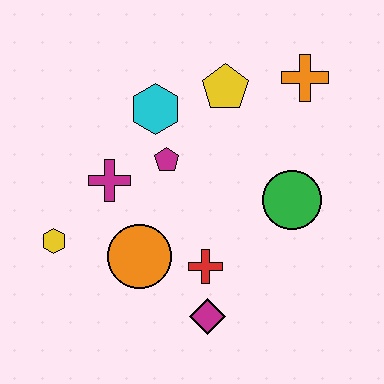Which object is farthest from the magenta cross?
The orange cross is farthest from the magenta cross.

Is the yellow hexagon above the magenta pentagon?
No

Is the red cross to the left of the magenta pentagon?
No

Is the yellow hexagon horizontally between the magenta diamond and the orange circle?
No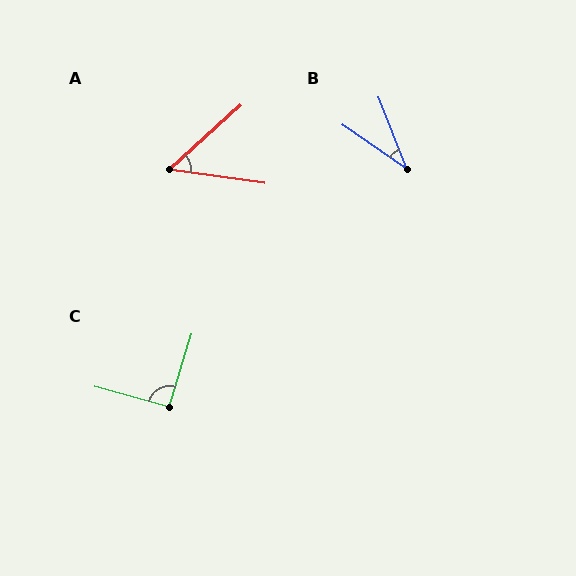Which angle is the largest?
C, at approximately 92 degrees.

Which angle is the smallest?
B, at approximately 34 degrees.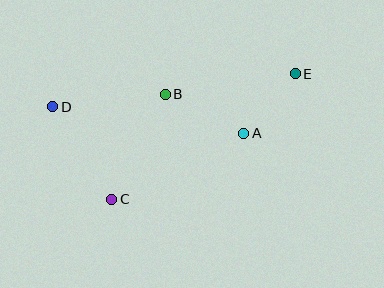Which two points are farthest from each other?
Points D and E are farthest from each other.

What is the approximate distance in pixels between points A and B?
The distance between A and B is approximately 88 pixels.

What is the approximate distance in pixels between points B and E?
The distance between B and E is approximately 132 pixels.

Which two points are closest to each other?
Points A and E are closest to each other.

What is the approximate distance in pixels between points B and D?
The distance between B and D is approximately 113 pixels.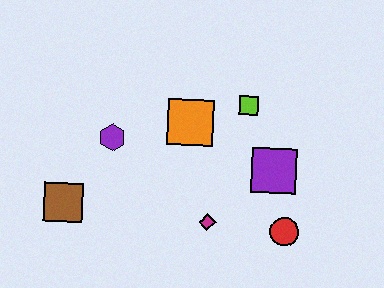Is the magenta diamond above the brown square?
No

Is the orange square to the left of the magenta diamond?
Yes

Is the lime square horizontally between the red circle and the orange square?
Yes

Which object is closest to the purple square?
The red circle is closest to the purple square.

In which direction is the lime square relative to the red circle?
The lime square is above the red circle.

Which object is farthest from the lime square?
The brown square is farthest from the lime square.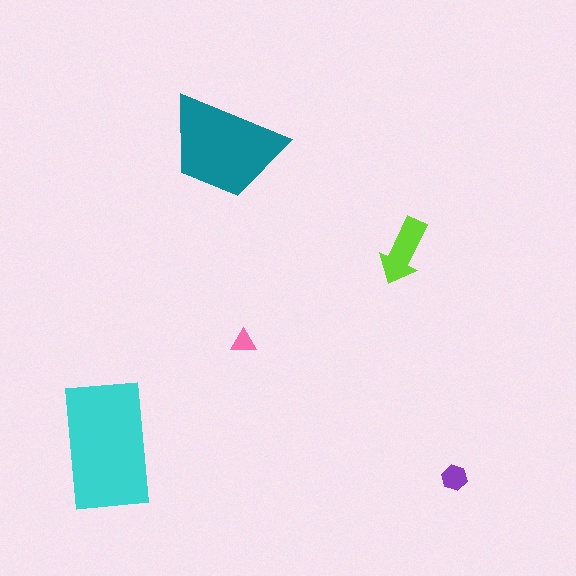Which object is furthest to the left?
The cyan rectangle is leftmost.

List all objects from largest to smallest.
The cyan rectangle, the teal trapezoid, the lime arrow, the purple hexagon, the pink triangle.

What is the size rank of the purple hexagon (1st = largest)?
4th.